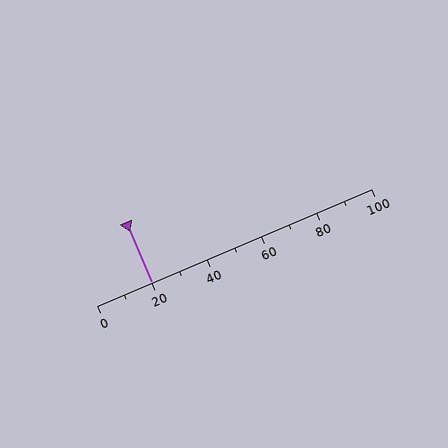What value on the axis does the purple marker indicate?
The marker indicates approximately 20.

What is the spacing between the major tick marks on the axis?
The major ticks are spaced 20 apart.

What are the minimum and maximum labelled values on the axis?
The axis runs from 0 to 100.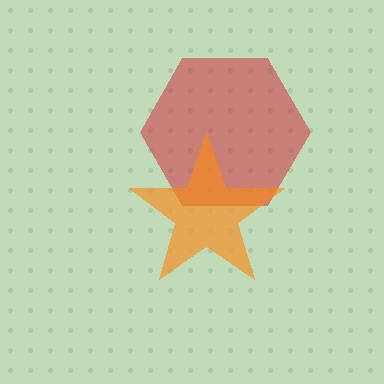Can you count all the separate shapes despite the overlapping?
Yes, there are 2 separate shapes.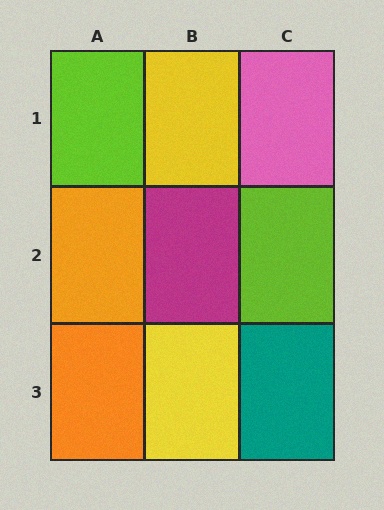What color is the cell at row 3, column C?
Teal.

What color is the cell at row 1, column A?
Lime.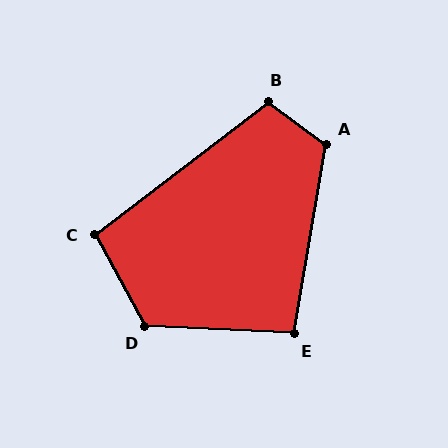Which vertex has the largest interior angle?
D, at approximately 121 degrees.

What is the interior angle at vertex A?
Approximately 116 degrees (obtuse).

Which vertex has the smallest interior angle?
E, at approximately 97 degrees.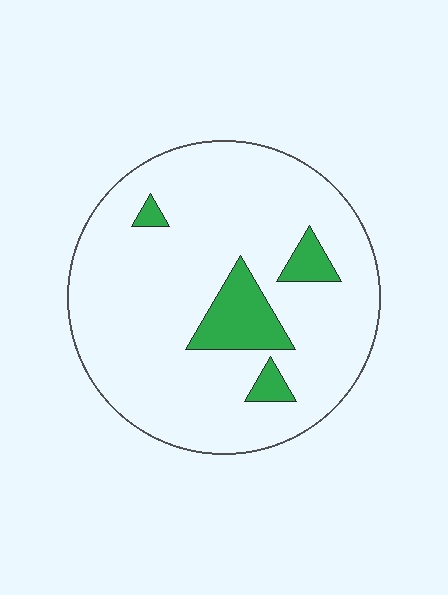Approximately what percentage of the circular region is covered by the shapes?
Approximately 10%.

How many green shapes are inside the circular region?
4.